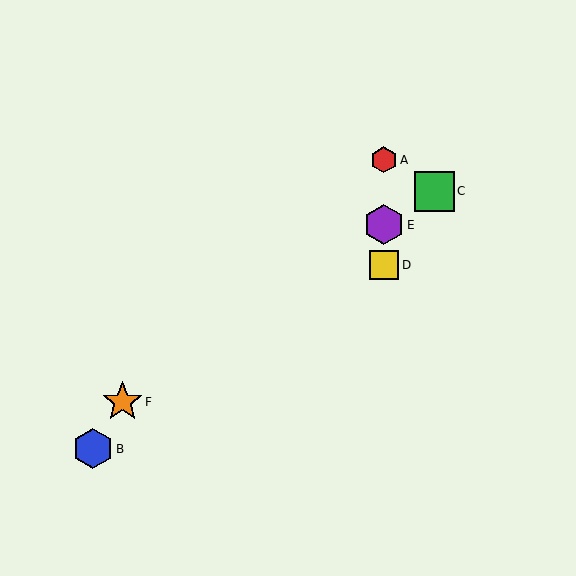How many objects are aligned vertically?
3 objects (A, D, E) are aligned vertically.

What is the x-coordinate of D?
Object D is at x≈384.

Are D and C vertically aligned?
No, D is at x≈384 and C is at x≈434.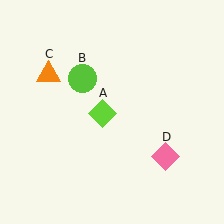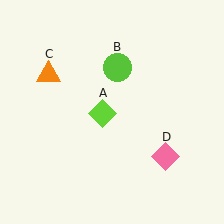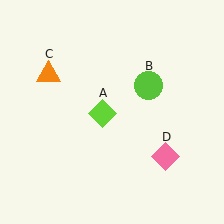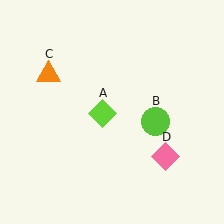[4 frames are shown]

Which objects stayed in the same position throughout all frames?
Lime diamond (object A) and orange triangle (object C) and pink diamond (object D) remained stationary.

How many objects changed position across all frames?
1 object changed position: lime circle (object B).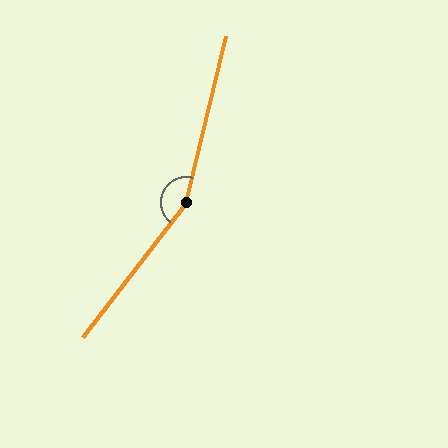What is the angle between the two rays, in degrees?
Approximately 156 degrees.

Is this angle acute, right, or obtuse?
It is obtuse.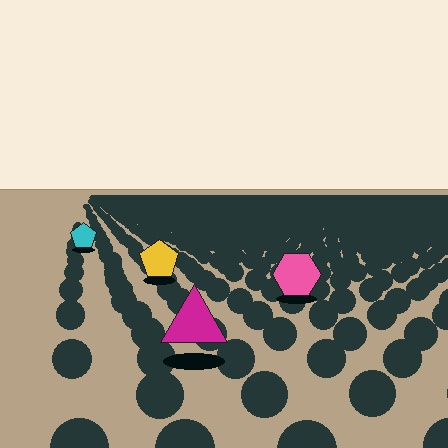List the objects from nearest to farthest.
From nearest to farthest: the magenta triangle, the pink hexagon, the yellow pentagon, the cyan pentagon.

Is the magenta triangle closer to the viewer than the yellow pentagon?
Yes. The magenta triangle is closer — you can tell from the texture gradient: the ground texture is coarser near it.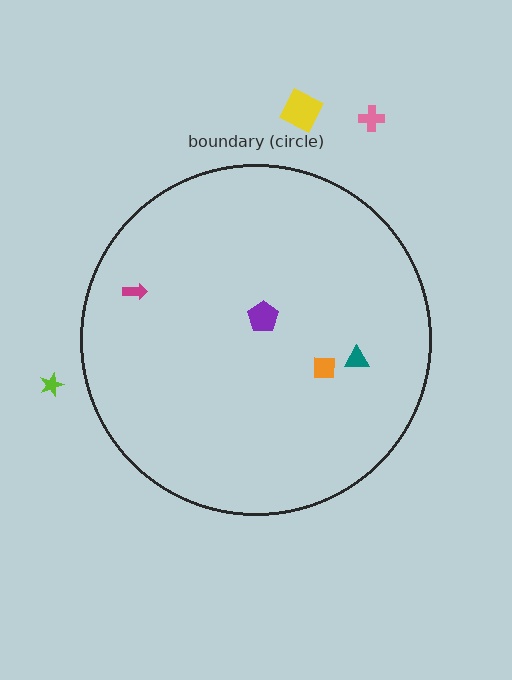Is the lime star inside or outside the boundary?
Outside.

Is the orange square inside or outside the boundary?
Inside.